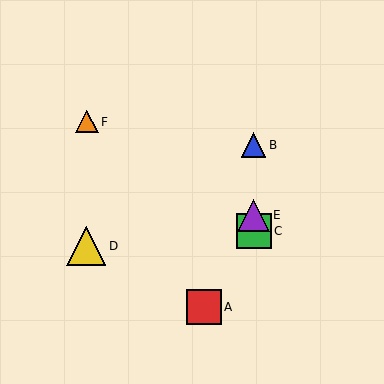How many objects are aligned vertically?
3 objects (B, C, E) are aligned vertically.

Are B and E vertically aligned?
Yes, both are at x≈254.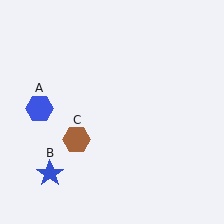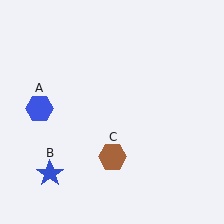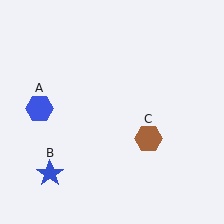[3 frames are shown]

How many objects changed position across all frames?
1 object changed position: brown hexagon (object C).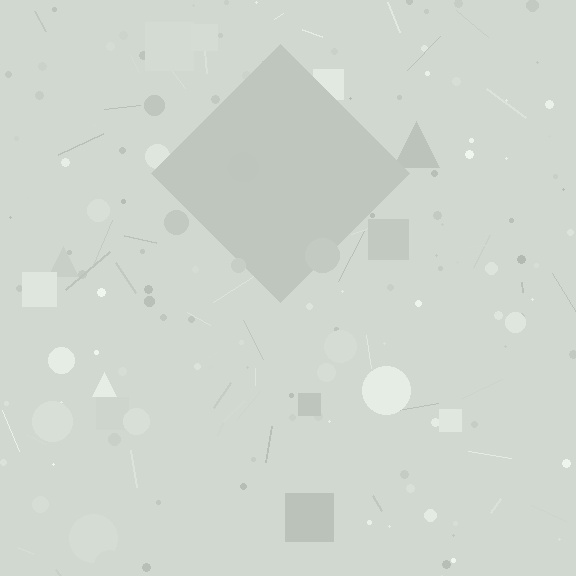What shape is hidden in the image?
A diamond is hidden in the image.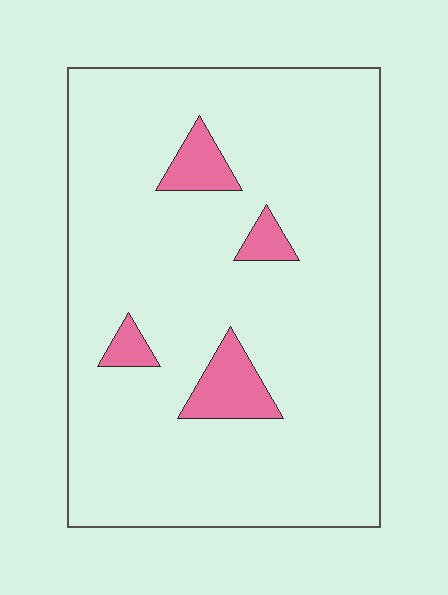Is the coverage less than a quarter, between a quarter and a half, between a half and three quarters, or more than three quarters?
Less than a quarter.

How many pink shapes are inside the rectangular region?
4.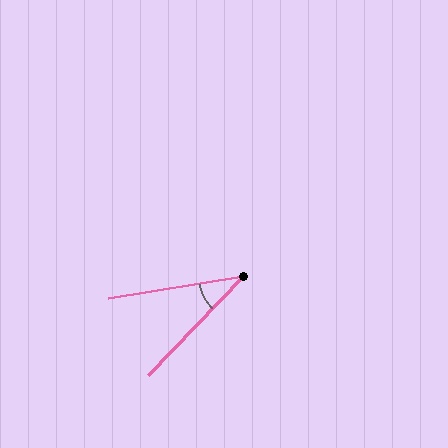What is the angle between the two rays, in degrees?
Approximately 37 degrees.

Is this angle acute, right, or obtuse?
It is acute.